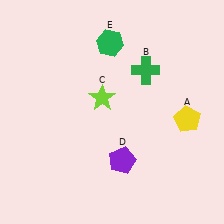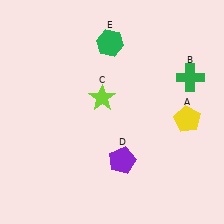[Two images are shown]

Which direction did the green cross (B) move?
The green cross (B) moved right.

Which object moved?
The green cross (B) moved right.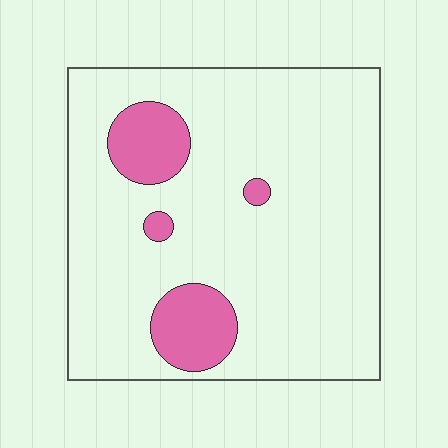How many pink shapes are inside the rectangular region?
4.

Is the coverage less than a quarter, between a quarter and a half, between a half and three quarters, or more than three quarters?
Less than a quarter.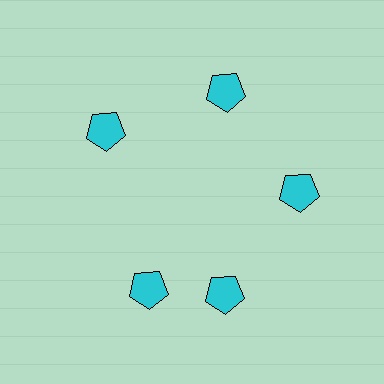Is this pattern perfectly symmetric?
No. The 5 cyan pentagons are arranged in a ring, but one element near the 8 o'clock position is rotated out of alignment along the ring, breaking the 5-fold rotational symmetry.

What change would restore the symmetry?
The symmetry would be restored by rotating it back into even spacing with its neighbors so that all 5 pentagons sit at equal angles and equal distance from the center.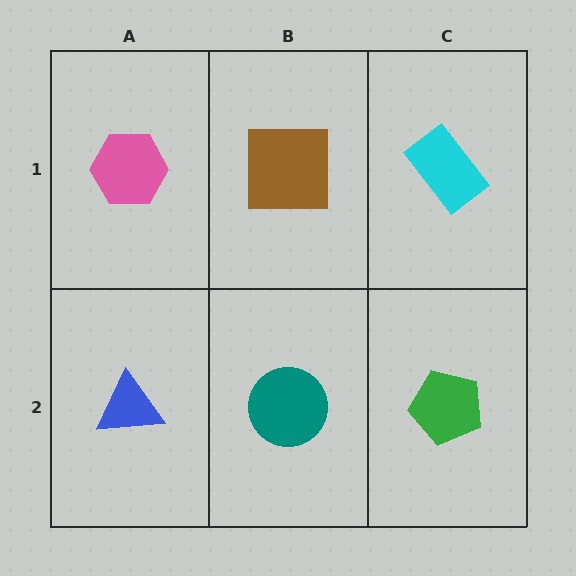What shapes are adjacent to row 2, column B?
A brown square (row 1, column B), a blue triangle (row 2, column A), a green pentagon (row 2, column C).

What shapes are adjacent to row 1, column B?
A teal circle (row 2, column B), a pink hexagon (row 1, column A), a cyan rectangle (row 1, column C).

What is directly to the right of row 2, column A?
A teal circle.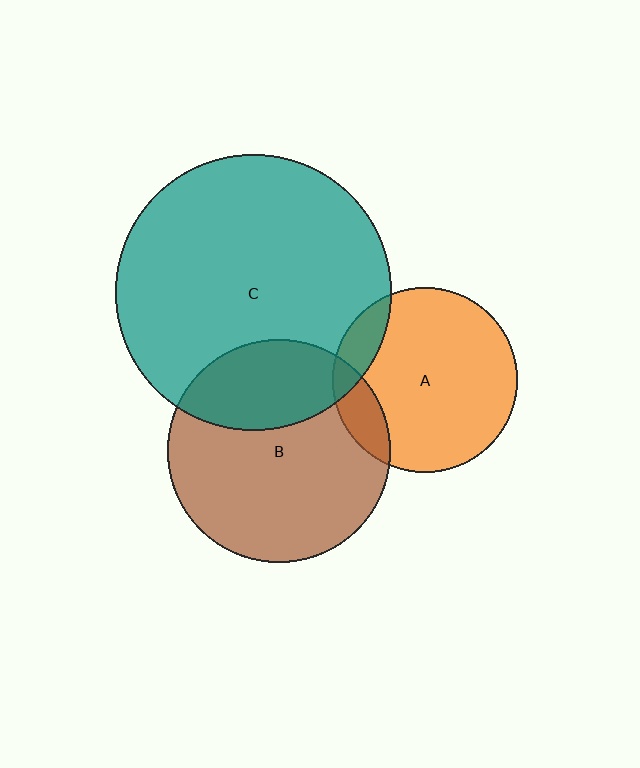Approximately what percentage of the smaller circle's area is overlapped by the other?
Approximately 15%.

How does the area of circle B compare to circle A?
Approximately 1.5 times.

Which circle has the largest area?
Circle C (teal).